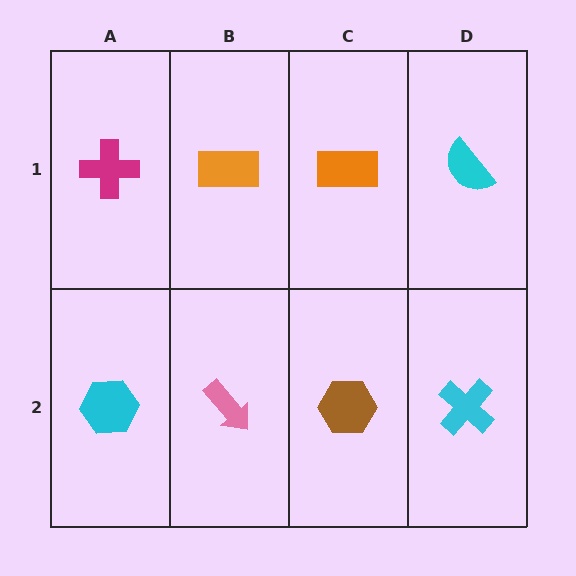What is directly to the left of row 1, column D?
An orange rectangle.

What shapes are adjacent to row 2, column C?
An orange rectangle (row 1, column C), a pink arrow (row 2, column B), a cyan cross (row 2, column D).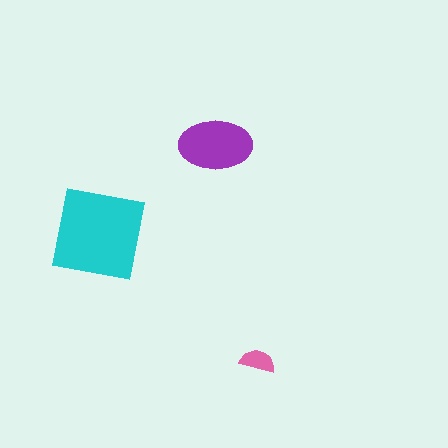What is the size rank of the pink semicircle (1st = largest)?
3rd.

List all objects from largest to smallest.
The cyan square, the purple ellipse, the pink semicircle.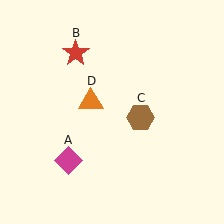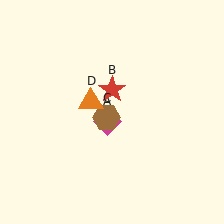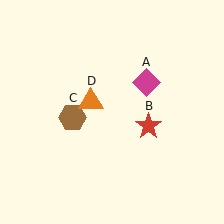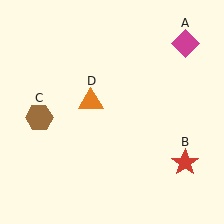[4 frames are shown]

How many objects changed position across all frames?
3 objects changed position: magenta diamond (object A), red star (object B), brown hexagon (object C).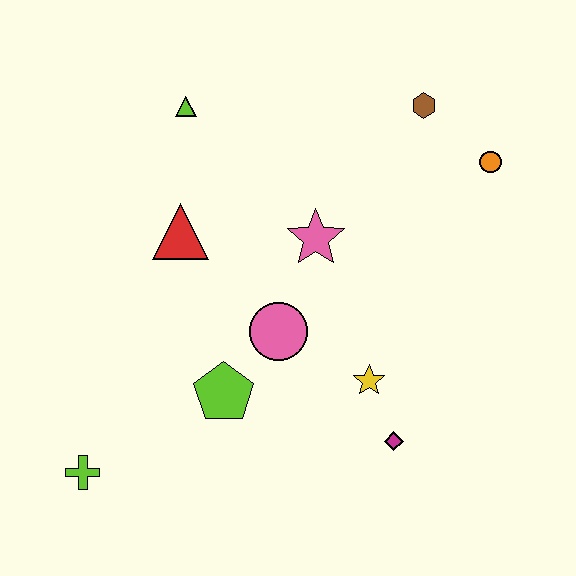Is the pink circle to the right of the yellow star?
No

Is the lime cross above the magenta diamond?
No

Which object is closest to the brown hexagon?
The orange circle is closest to the brown hexagon.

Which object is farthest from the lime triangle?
The magenta diamond is farthest from the lime triangle.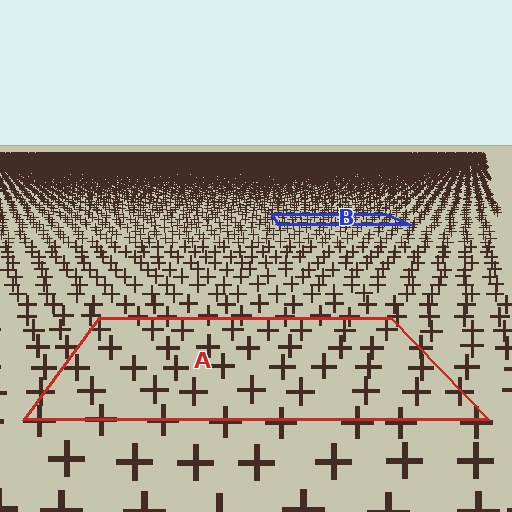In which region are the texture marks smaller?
The texture marks are smaller in region B, because it is farther away.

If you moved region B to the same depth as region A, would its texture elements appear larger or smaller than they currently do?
They would appear larger. At a closer depth, the same texture elements are projected at a bigger on-screen size.